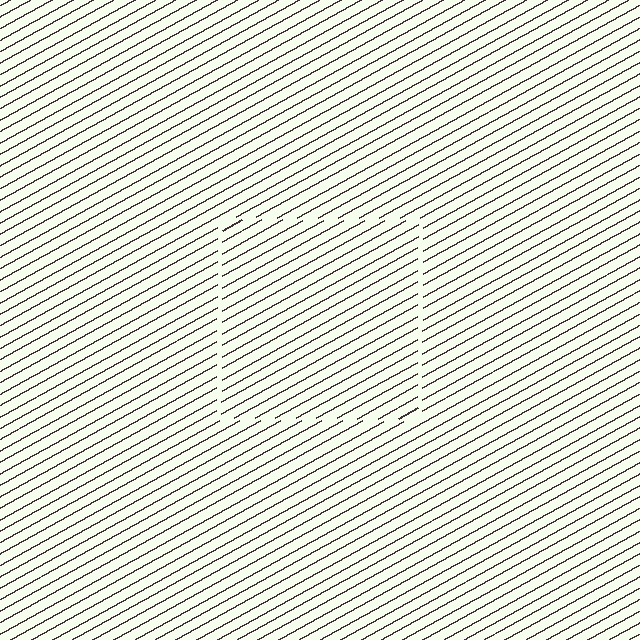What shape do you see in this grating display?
An illusory square. The interior of the shape contains the same grating, shifted by half a period — the contour is defined by the phase discontinuity where line-ends from the inner and outer gratings abut.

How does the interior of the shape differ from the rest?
The interior of the shape contains the same grating, shifted by half a period — the contour is defined by the phase discontinuity where line-ends from the inner and outer gratings abut.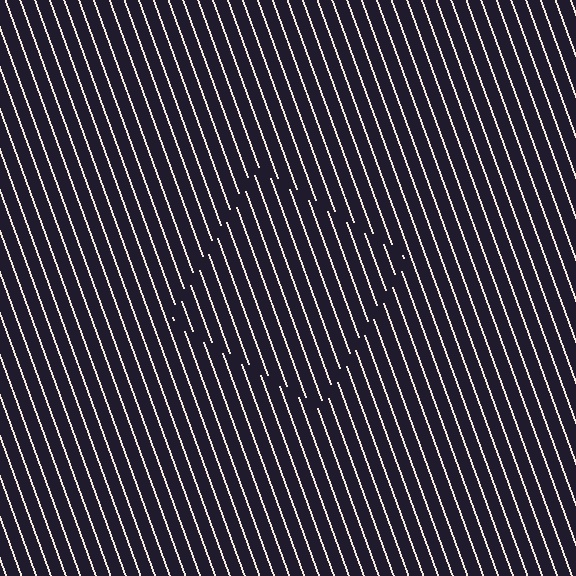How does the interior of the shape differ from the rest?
The interior of the shape contains the same grating, shifted by half a period — the contour is defined by the phase discontinuity where line-ends from the inner and outer gratings abut.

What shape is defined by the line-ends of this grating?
An illusory square. The interior of the shape contains the same grating, shifted by half a period — the contour is defined by the phase discontinuity where line-ends from the inner and outer gratings abut.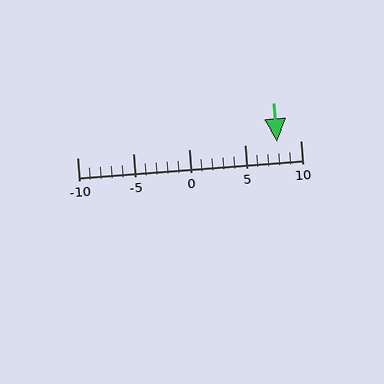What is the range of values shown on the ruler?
The ruler shows values from -10 to 10.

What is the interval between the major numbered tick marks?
The major tick marks are spaced 5 units apart.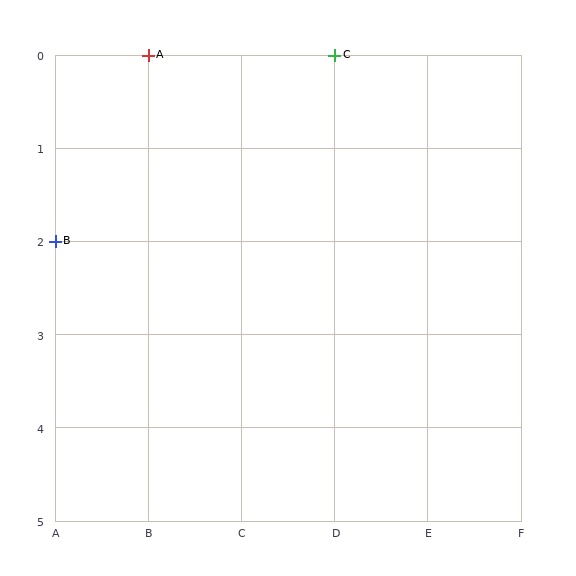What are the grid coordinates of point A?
Point A is at grid coordinates (B, 0).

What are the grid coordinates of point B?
Point B is at grid coordinates (A, 2).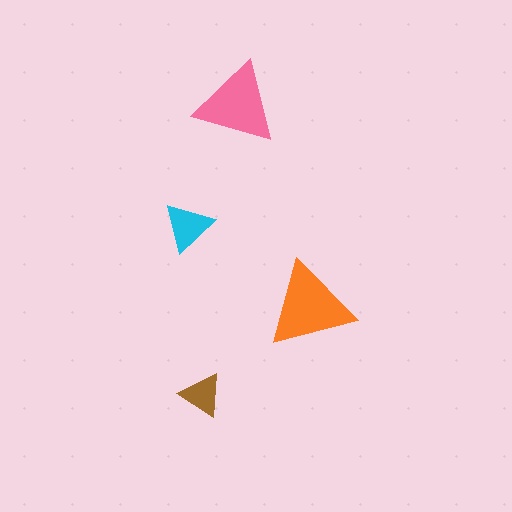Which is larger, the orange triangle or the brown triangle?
The orange one.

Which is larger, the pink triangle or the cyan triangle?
The pink one.